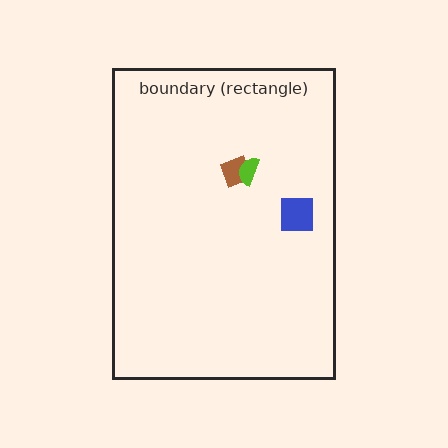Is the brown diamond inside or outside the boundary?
Inside.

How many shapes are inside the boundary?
3 inside, 0 outside.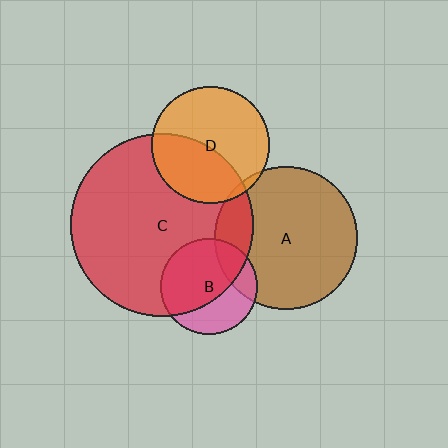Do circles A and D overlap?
Yes.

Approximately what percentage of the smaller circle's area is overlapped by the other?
Approximately 5%.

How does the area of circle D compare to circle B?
Approximately 1.5 times.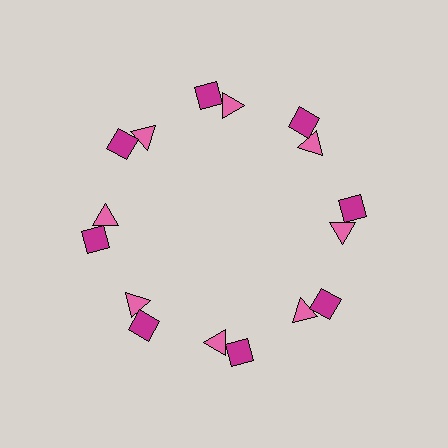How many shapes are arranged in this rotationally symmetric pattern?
There are 16 shapes, arranged in 8 groups of 2.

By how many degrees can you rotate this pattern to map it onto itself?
The pattern maps onto itself every 45 degrees of rotation.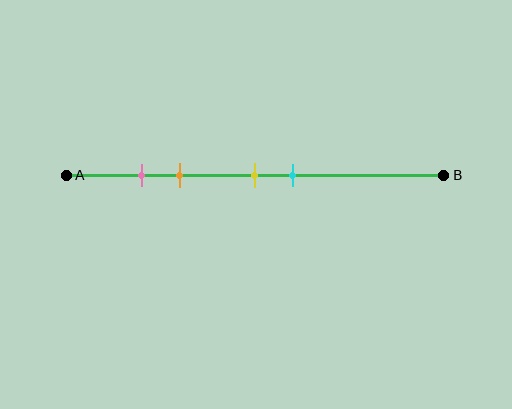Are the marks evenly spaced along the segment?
No, the marks are not evenly spaced.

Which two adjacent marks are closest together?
The pink and orange marks are the closest adjacent pair.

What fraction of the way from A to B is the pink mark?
The pink mark is approximately 20% (0.2) of the way from A to B.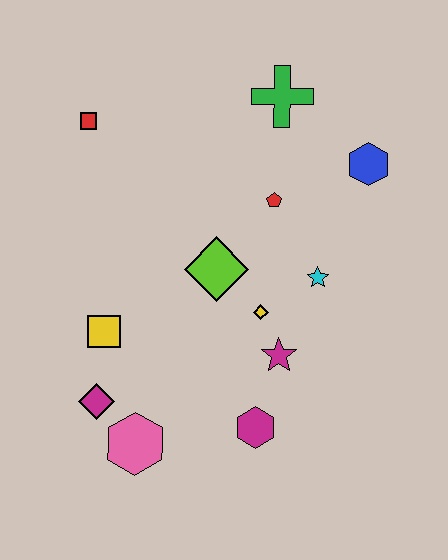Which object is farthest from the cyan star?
The red square is farthest from the cyan star.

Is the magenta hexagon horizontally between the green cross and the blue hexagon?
No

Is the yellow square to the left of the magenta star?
Yes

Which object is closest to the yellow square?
The magenta diamond is closest to the yellow square.